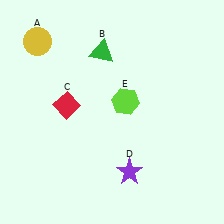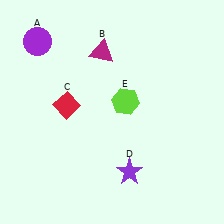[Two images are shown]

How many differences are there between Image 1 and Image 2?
There are 2 differences between the two images.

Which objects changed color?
A changed from yellow to purple. B changed from green to magenta.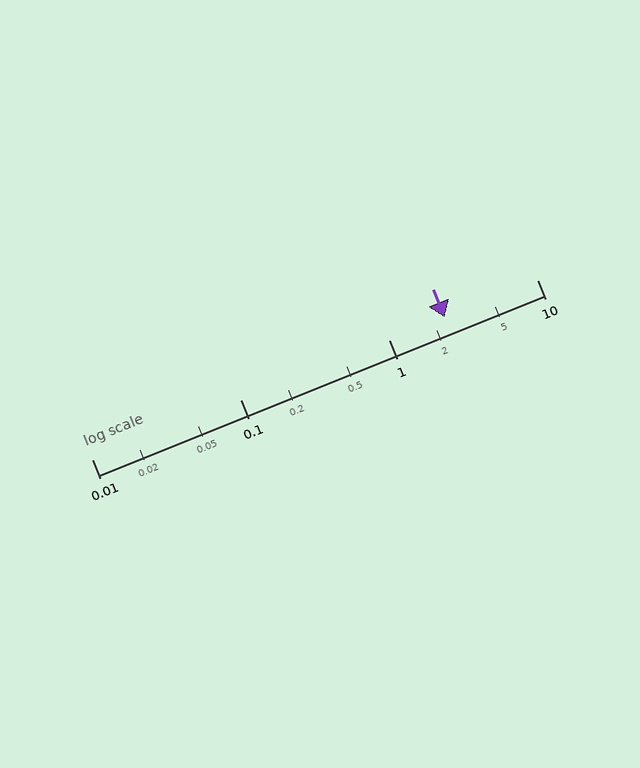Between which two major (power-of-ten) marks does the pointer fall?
The pointer is between 1 and 10.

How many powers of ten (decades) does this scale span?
The scale spans 3 decades, from 0.01 to 10.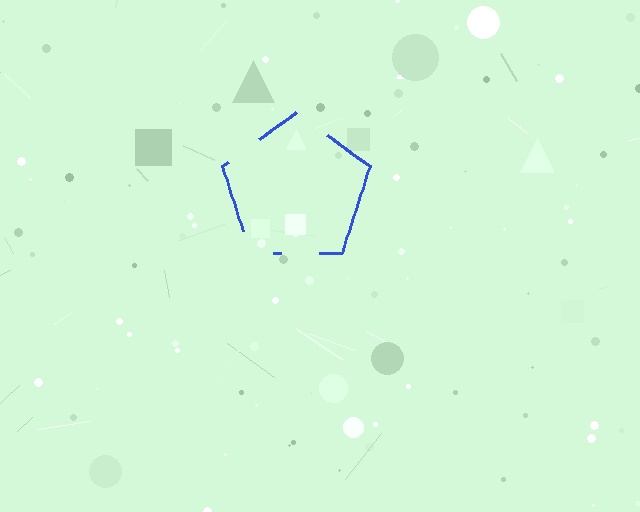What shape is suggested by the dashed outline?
The dashed outline suggests a pentagon.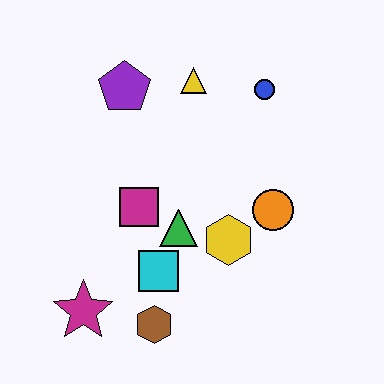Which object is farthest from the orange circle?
The magenta star is farthest from the orange circle.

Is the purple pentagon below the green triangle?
No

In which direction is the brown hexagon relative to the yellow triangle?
The brown hexagon is below the yellow triangle.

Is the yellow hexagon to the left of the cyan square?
No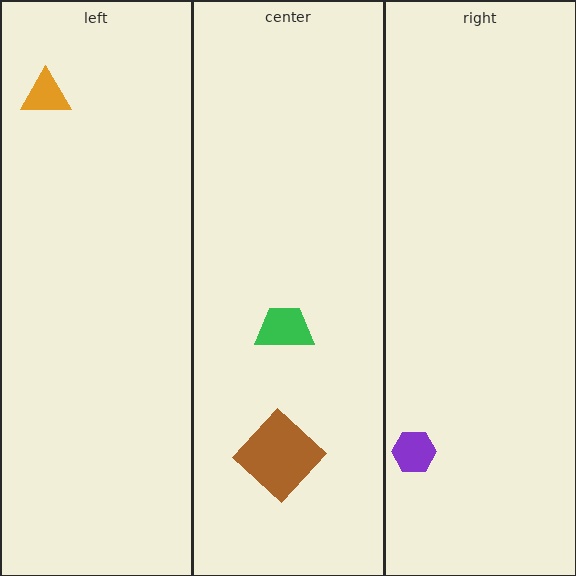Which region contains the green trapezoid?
The center region.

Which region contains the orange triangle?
The left region.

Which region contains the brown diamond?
The center region.